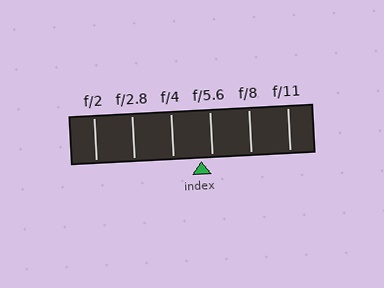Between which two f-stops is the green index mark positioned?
The index mark is between f/4 and f/5.6.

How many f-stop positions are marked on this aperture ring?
There are 6 f-stop positions marked.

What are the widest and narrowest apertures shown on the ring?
The widest aperture shown is f/2 and the narrowest is f/11.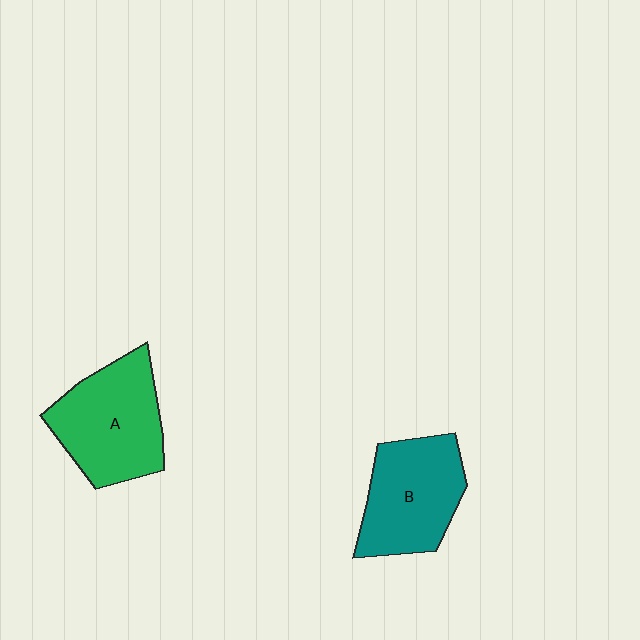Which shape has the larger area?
Shape A (green).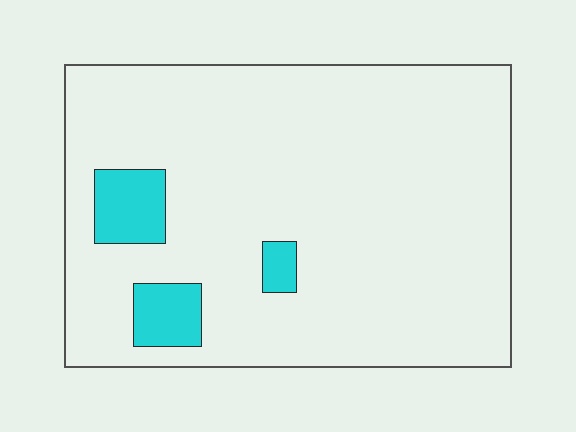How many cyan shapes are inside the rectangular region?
3.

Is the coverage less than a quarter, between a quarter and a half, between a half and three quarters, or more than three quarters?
Less than a quarter.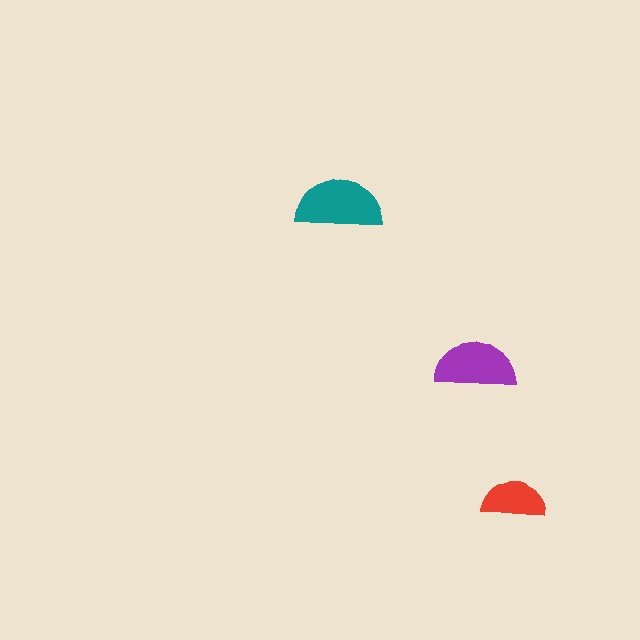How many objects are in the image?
There are 3 objects in the image.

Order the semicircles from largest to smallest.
the teal one, the purple one, the red one.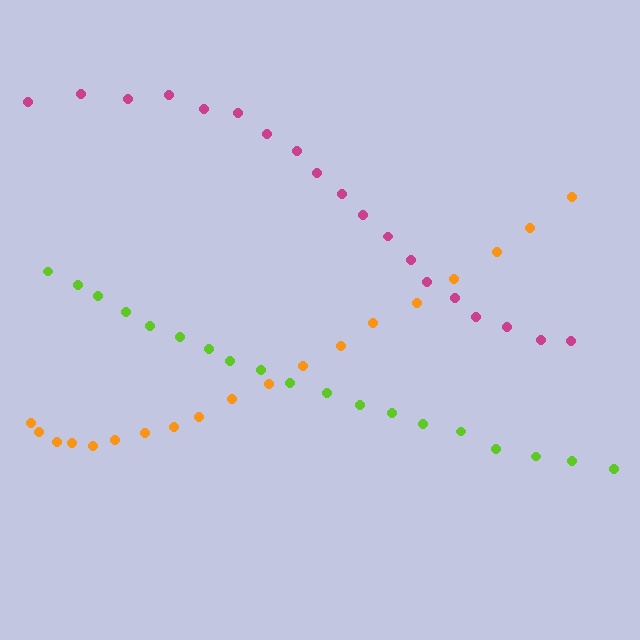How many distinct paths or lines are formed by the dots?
There are 3 distinct paths.